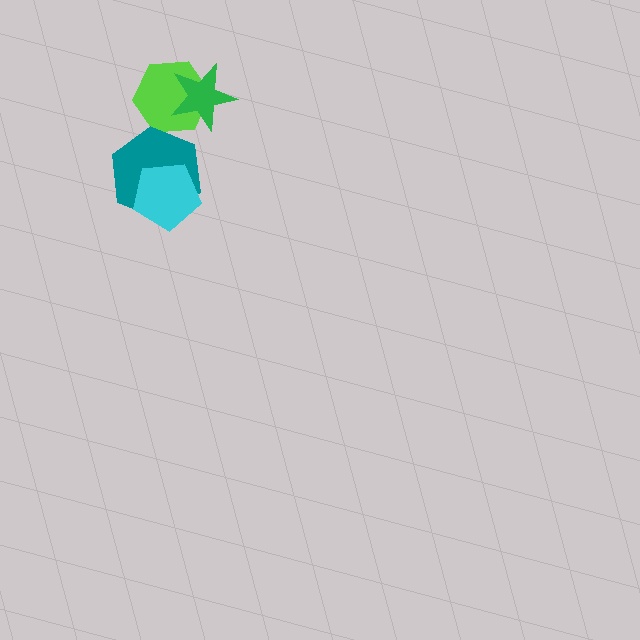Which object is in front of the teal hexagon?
The cyan pentagon is in front of the teal hexagon.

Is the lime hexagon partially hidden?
Yes, it is partially covered by another shape.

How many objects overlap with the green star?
1 object overlaps with the green star.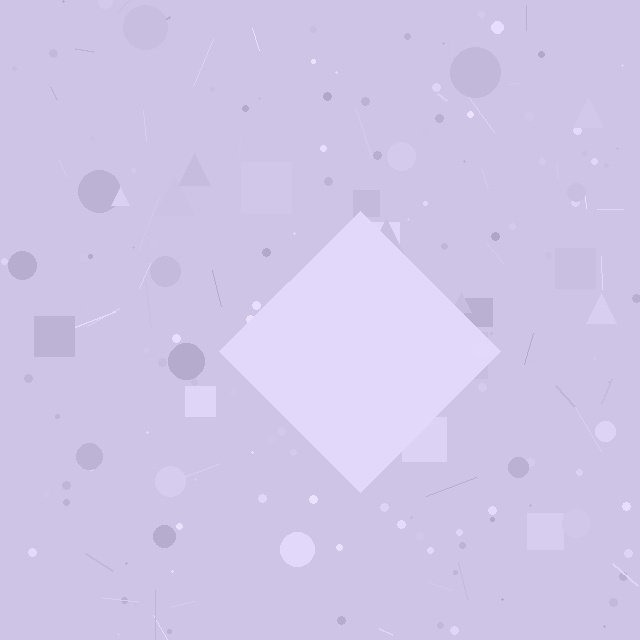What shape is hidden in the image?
A diamond is hidden in the image.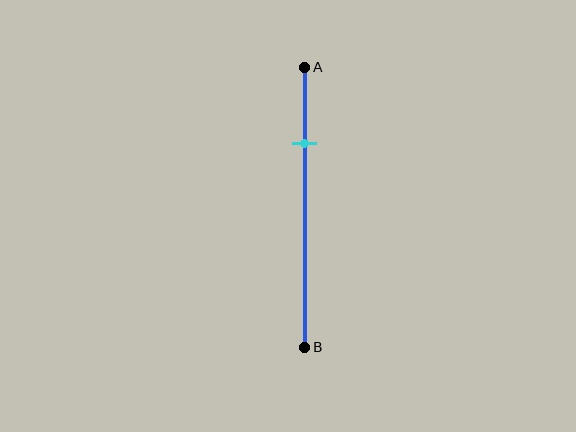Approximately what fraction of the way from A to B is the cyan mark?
The cyan mark is approximately 25% of the way from A to B.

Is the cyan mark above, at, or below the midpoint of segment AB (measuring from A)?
The cyan mark is above the midpoint of segment AB.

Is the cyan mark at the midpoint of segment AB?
No, the mark is at about 25% from A, not at the 50% midpoint.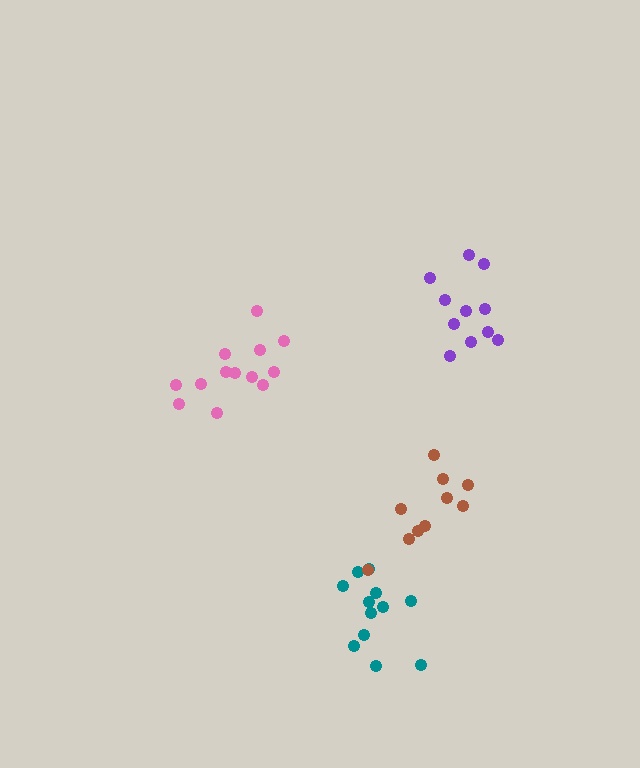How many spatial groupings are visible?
There are 4 spatial groupings.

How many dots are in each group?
Group 1: 12 dots, Group 2: 11 dots, Group 3: 10 dots, Group 4: 13 dots (46 total).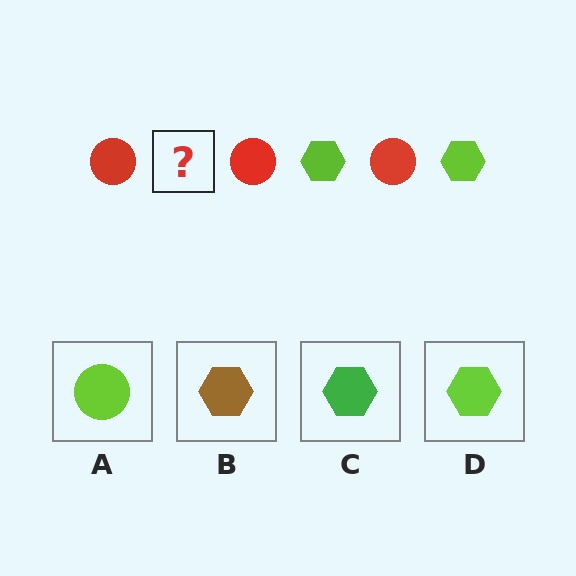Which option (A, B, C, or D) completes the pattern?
D.